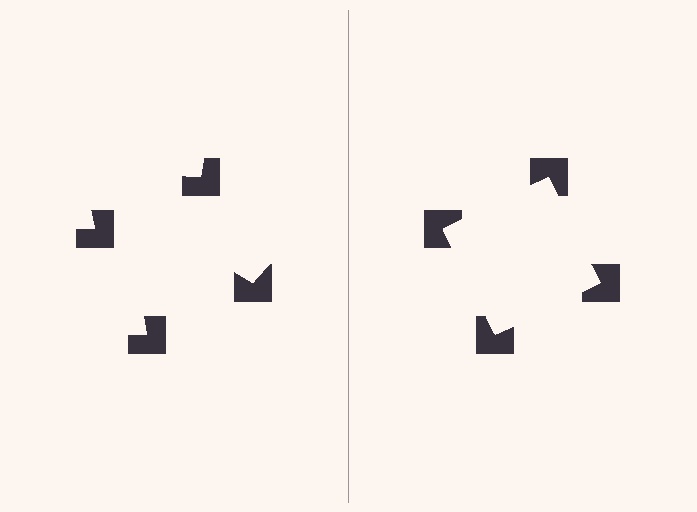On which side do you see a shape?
An illusory square appears on the right side. On the left side the wedge cuts are rotated, so no coherent shape forms.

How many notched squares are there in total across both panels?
8 — 4 on each side.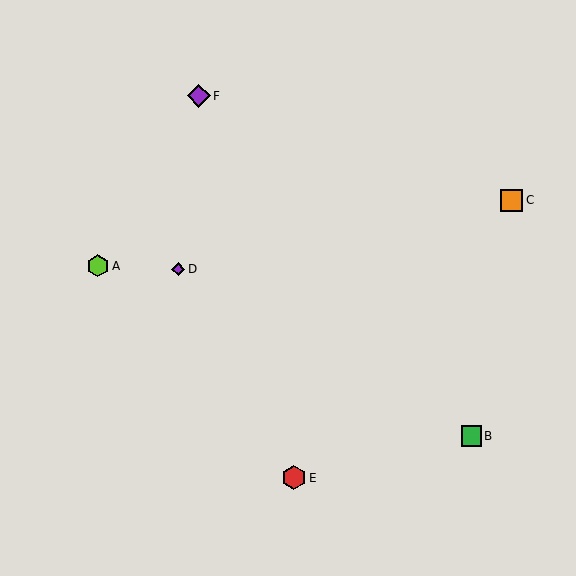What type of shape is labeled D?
Shape D is a purple diamond.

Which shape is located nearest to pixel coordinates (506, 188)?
The orange square (labeled C) at (512, 200) is nearest to that location.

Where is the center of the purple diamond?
The center of the purple diamond is at (199, 96).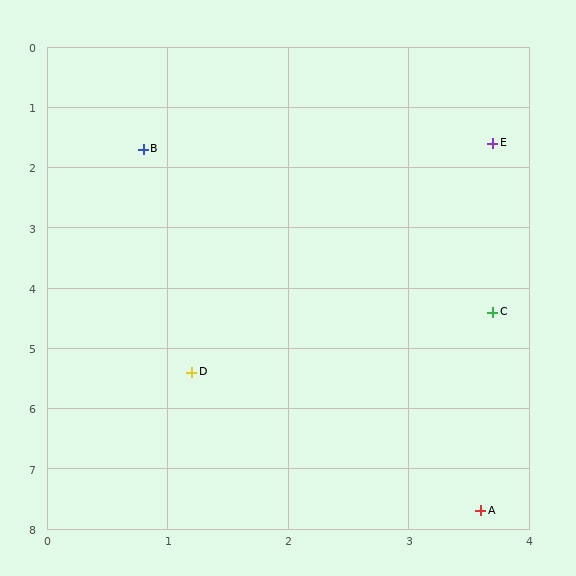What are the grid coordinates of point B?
Point B is at approximately (0.8, 1.7).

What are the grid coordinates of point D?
Point D is at approximately (1.2, 5.4).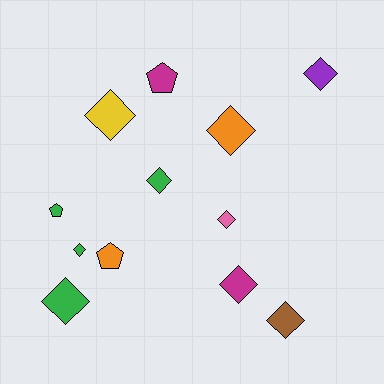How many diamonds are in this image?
There are 9 diamonds.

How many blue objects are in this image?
There are no blue objects.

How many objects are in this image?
There are 12 objects.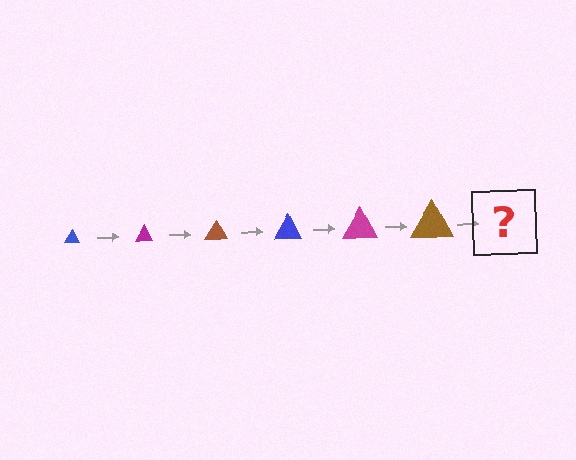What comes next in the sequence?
The next element should be a blue triangle, larger than the previous one.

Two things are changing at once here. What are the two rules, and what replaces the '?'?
The two rules are that the triangle grows larger each step and the color cycles through blue, magenta, and brown. The '?' should be a blue triangle, larger than the previous one.